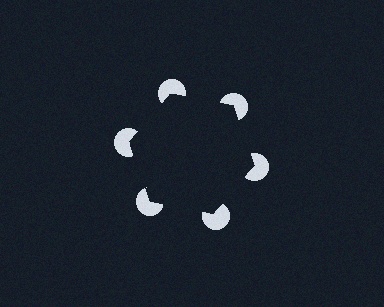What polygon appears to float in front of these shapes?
An illusory hexagon — its edges are inferred from the aligned wedge cuts in the pac-man discs, not physically drawn.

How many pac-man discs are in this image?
There are 6 — one at each vertex of the illusory hexagon.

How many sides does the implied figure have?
6 sides.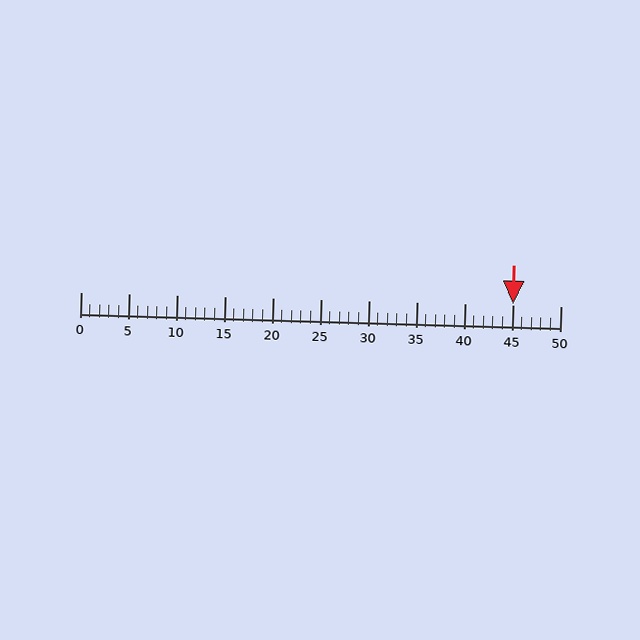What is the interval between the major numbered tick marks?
The major tick marks are spaced 5 units apart.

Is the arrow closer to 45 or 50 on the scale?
The arrow is closer to 45.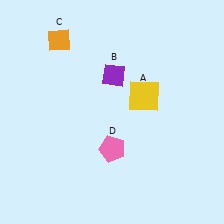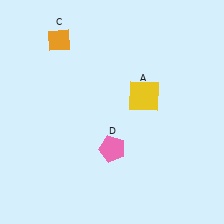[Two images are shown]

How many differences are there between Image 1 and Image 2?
There is 1 difference between the two images.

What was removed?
The purple diamond (B) was removed in Image 2.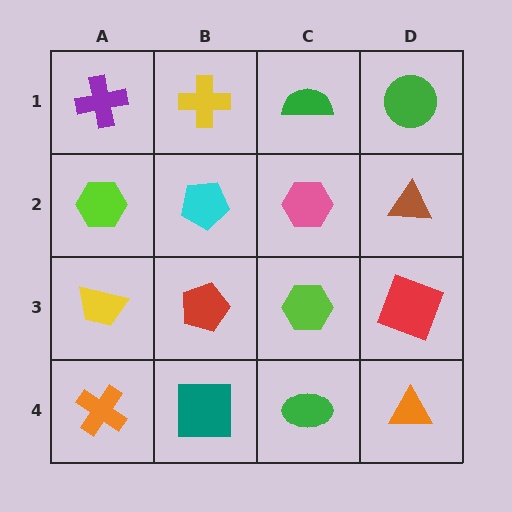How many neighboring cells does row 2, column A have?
3.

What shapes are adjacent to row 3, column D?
A brown triangle (row 2, column D), an orange triangle (row 4, column D), a lime hexagon (row 3, column C).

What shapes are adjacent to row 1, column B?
A cyan pentagon (row 2, column B), a purple cross (row 1, column A), a green semicircle (row 1, column C).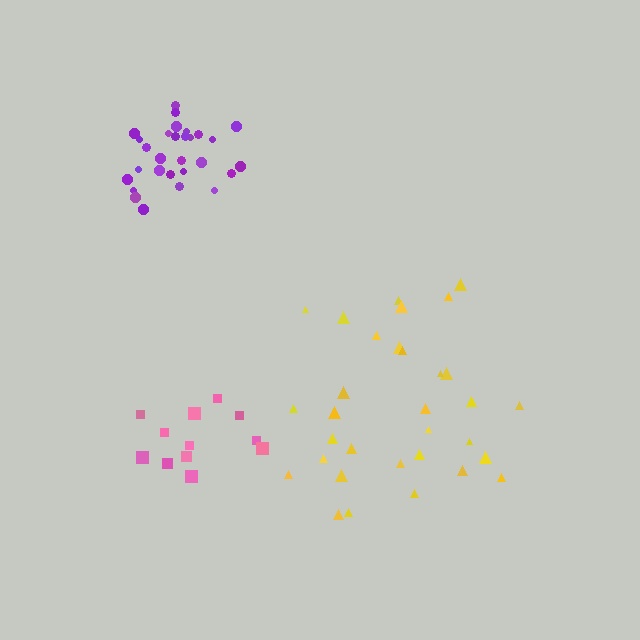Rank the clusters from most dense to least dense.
purple, pink, yellow.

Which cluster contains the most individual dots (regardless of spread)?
Yellow (32).